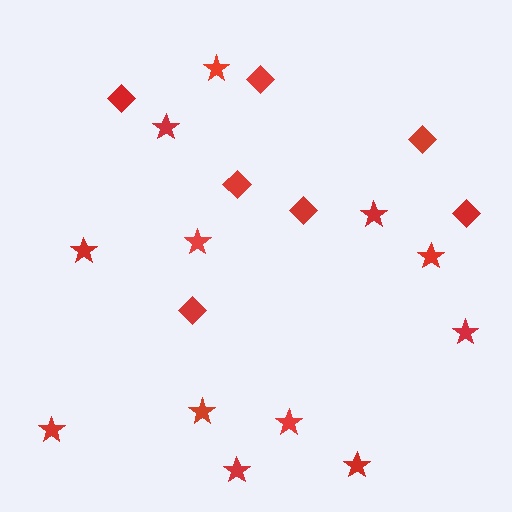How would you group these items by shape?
There are 2 groups: one group of diamonds (7) and one group of stars (12).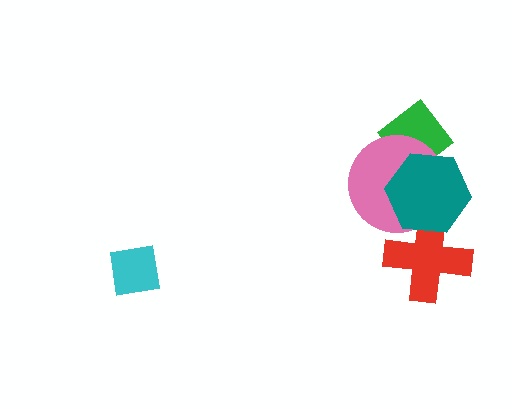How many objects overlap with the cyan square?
0 objects overlap with the cyan square.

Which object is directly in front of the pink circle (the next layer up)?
The red cross is directly in front of the pink circle.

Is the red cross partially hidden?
Yes, it is partially covered by another shape.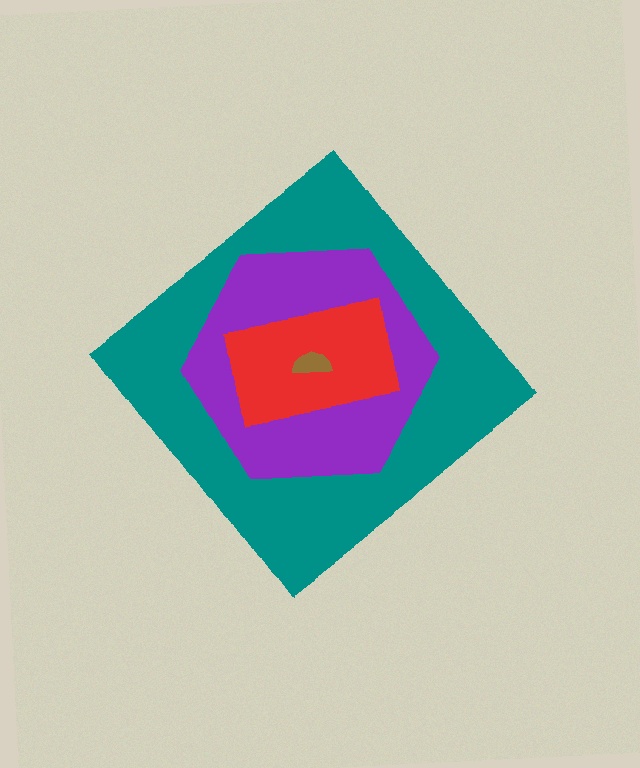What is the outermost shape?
The teal diamond.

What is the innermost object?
The brown semicircle.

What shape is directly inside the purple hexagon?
The red rectangle.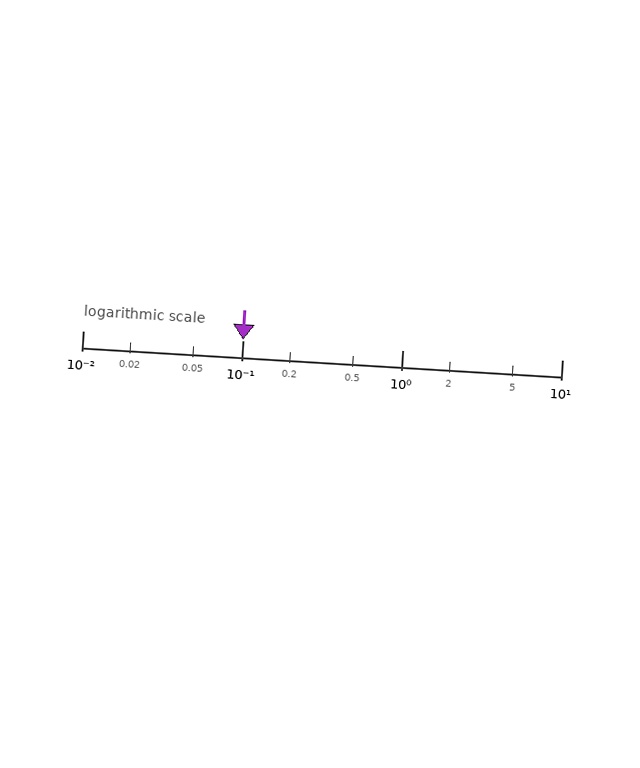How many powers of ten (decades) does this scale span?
The scale spans 3 decades, from 0.01 to 10.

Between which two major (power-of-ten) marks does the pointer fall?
The pointer is between 0.1 and 1.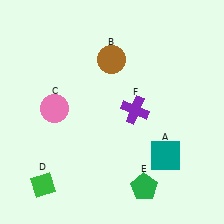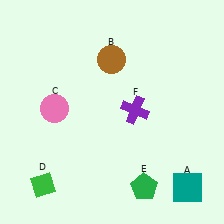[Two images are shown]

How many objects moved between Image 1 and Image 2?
1 object moved between the two images.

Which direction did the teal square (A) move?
The teal square (A) moved down.